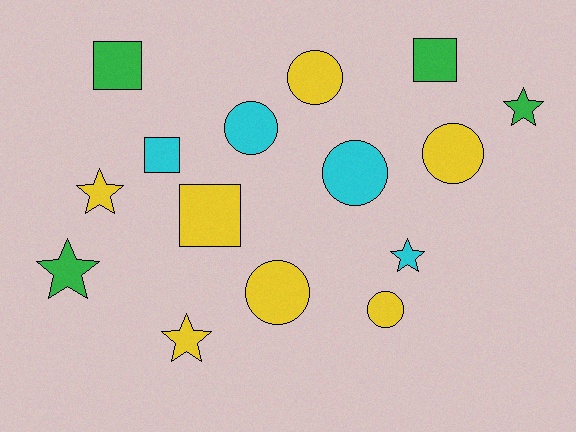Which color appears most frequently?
Yellow, with 7 objects.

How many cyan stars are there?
There is 1 cyan star.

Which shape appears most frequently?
Circle, with 6 objects.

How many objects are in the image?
There are 15 objects.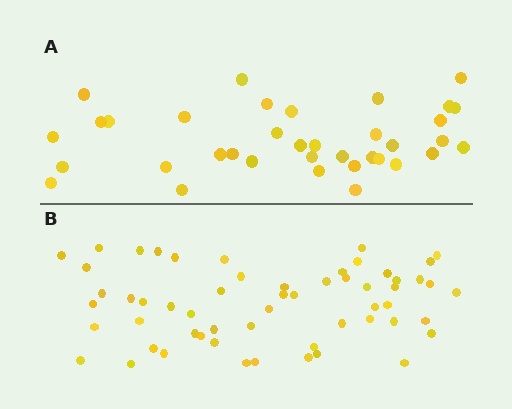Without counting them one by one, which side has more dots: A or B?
Region B (the bottom region) has more dots.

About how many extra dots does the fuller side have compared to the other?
Region B has approximately 20 more dots than region A.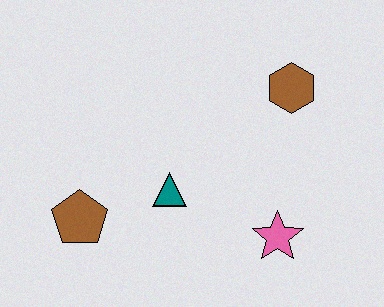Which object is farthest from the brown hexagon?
The brown pentagon is farthest from the brown hexagon.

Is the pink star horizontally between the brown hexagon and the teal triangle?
Yes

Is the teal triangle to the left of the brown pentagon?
No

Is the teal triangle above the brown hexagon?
No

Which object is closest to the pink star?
The teal triangle is closest to the pink star.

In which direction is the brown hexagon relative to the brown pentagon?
The brown hexagon is to the right of the brown pentagon.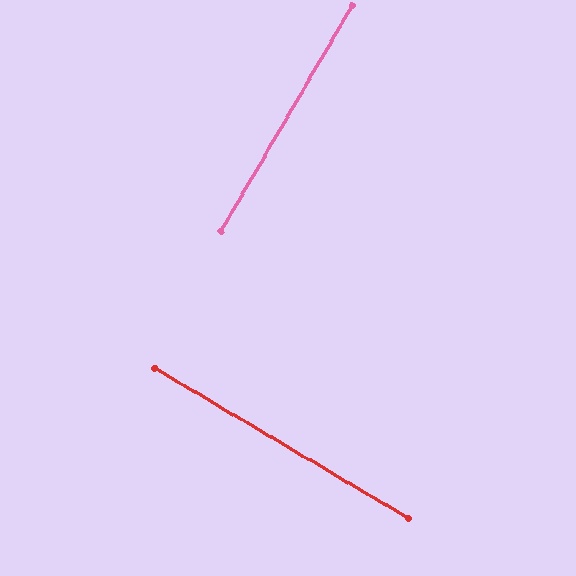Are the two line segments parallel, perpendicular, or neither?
Perpendicular — they meet at approximately 89°.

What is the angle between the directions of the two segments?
Approximately 89 degrees.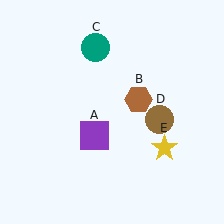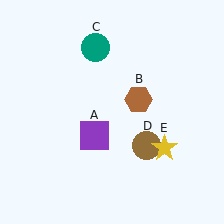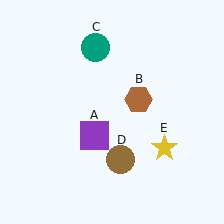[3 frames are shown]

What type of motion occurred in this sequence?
The brown circle (object D) rotated clockwise around the center of the scene.